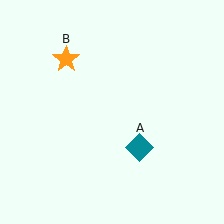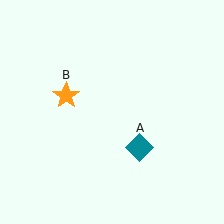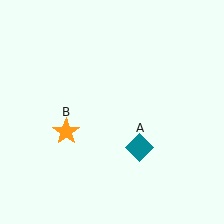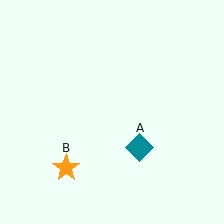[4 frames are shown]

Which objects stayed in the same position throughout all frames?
Teal diamond (object A) remained stationary.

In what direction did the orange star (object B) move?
The orange star (object B) moved down.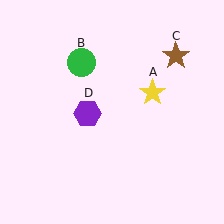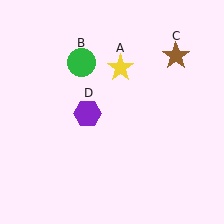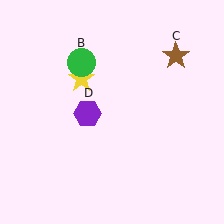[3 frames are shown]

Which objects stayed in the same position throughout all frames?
Green circle (object B) and brown star (object C) and purple hexagon (object D) remained stationary.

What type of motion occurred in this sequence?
The yellow star (object A) rotated counterclockwise around the center of the scene.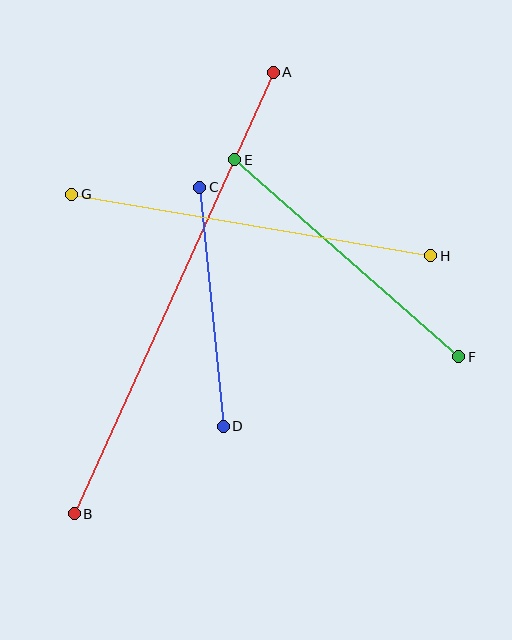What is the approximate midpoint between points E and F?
The midpoint is at approximately (347, 258) pixels.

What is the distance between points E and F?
The distance is approximately 298 pixels.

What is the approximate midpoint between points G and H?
The midpoint is at approximately (251, 225) pixels.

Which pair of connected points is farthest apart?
Points A and B are farthest apart.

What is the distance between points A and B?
The distance is approximately 484 pixels.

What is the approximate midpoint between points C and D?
The midpoint is at approximately (211, 307) pixels.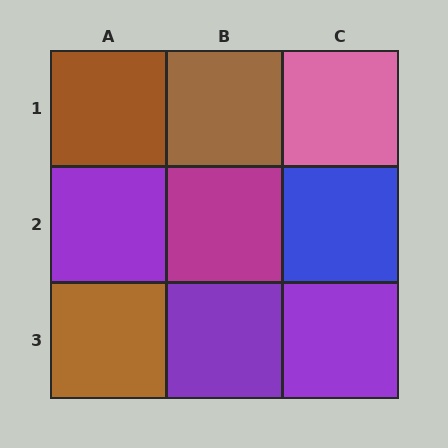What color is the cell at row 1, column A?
Brown.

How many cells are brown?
3 cells are brown.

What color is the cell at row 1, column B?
Brown.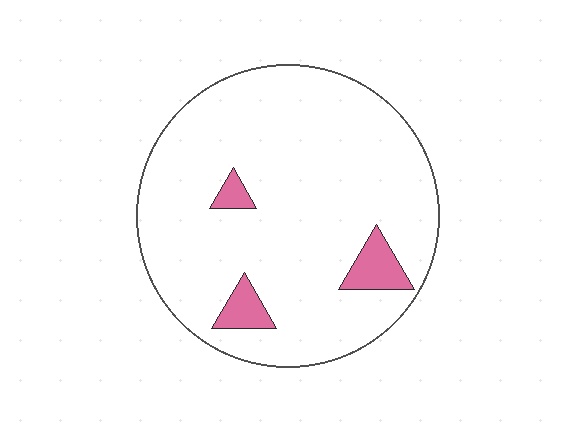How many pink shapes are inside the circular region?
3.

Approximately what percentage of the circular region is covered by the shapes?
Approximately 10%.